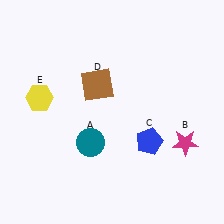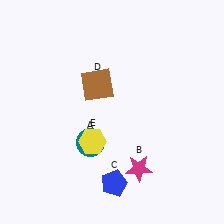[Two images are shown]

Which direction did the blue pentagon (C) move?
The blue pentagon (C) moved down.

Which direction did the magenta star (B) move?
The magenta star (B) moved left.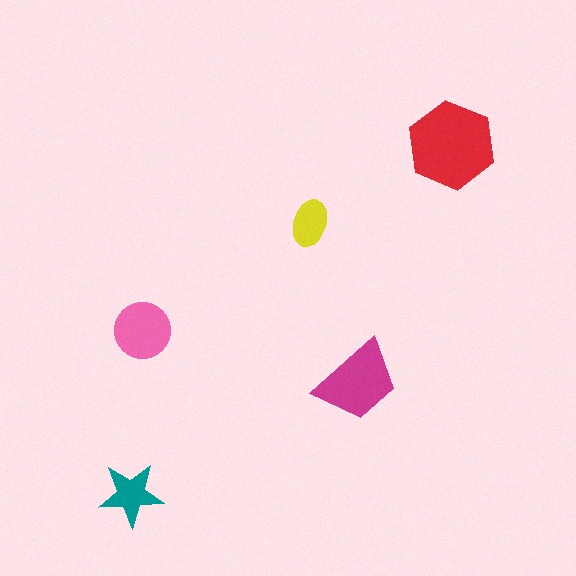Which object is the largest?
The red hexagon.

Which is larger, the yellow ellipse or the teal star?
The teal star.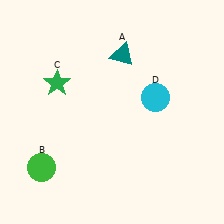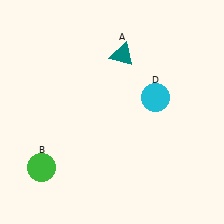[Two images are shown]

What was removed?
The green star (C) was removed in Image 2.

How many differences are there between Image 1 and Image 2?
There is 1 difference between the two images.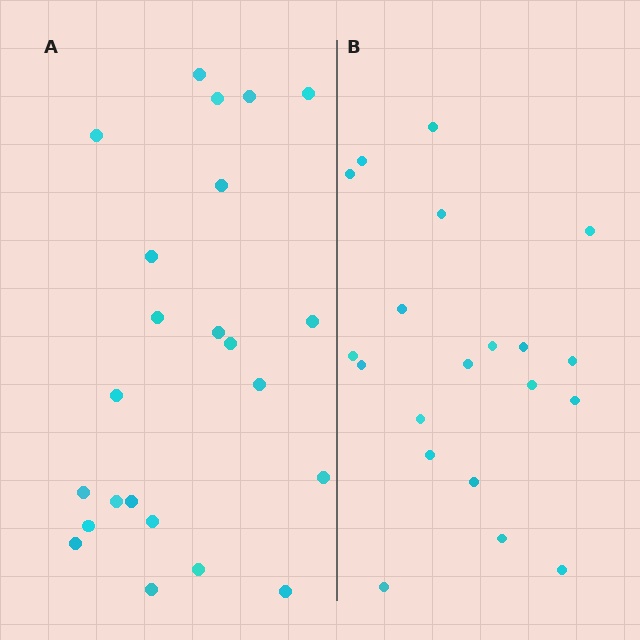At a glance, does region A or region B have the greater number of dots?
Region A (the left region) has more dots.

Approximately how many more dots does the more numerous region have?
Region A has just a few more — roughly 2 or 3 more dots than region B.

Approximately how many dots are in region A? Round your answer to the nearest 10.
About 20 dots. (The exact count is 23, which rounds to 20.)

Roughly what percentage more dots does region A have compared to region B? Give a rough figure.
About 15% more.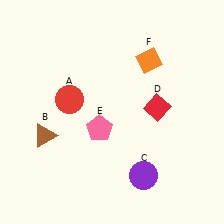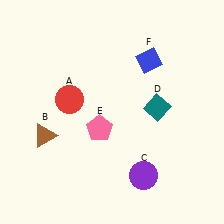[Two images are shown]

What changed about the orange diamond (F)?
In Image 1, F is orange. In Image 2, it changed to blue.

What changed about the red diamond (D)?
In Image 1, D is red. In Image 2, it changed to teal.